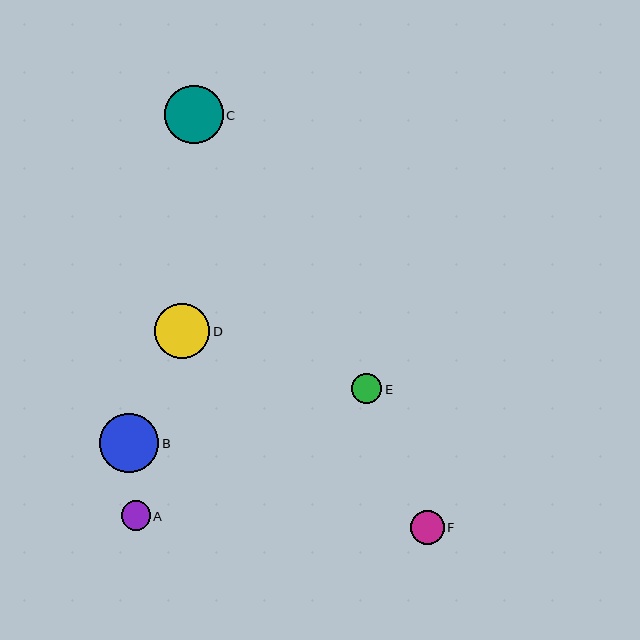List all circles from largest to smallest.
From largest to smallest: B, C, D, F, E, A.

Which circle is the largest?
Circle B is the largest with a size of approximately 59 pixels.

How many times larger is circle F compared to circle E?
Circle F is approximately 1.1 times the size of circle E.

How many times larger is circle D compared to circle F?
Circle D is approximately 1.6 times the size of circle F.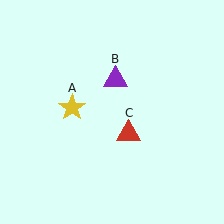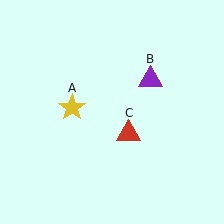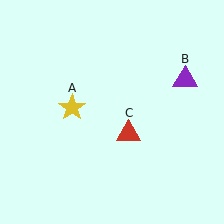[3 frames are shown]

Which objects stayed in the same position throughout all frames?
Yellow star (object A) and red triangle (object C) remained stationary.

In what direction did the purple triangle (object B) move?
The purple triangle (object B) moved right.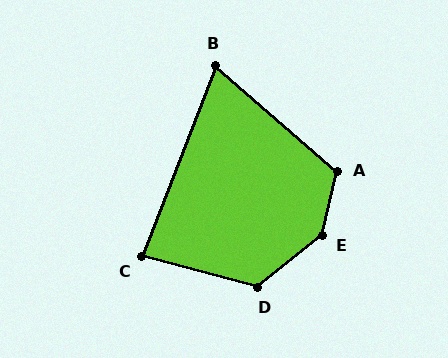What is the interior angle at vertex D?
Approximately 126 degrees (obtuse).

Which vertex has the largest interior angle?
E, at approximately 142 degrees.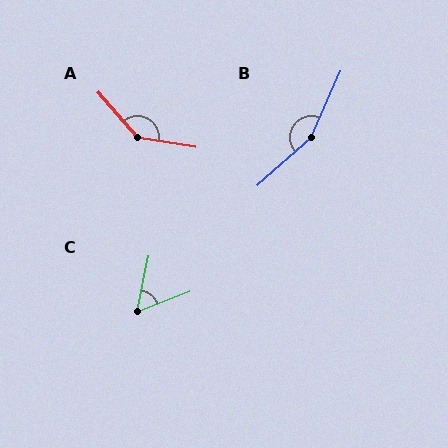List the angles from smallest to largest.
C (57°), A (141°), B (155°).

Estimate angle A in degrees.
Approximately 141 degrees.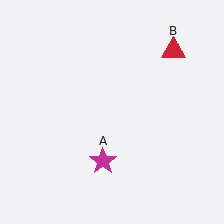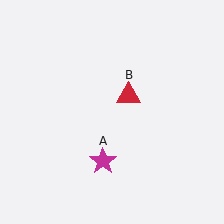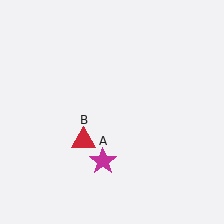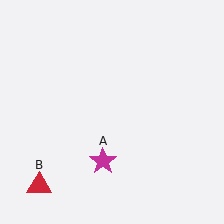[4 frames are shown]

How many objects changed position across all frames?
1 object changed position: red triangle (object B).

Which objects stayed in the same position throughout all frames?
Magenta star (object A) remained stationary.